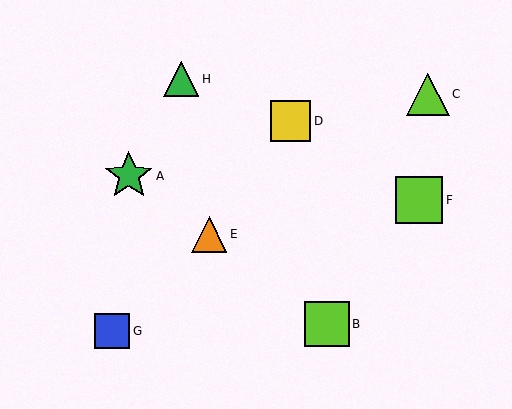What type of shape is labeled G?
Shape G is a blue square.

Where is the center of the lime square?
The center of the lime square is at (327, 324).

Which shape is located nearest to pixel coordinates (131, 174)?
The green star (labeled A) at (129, 176) is nearest to that location.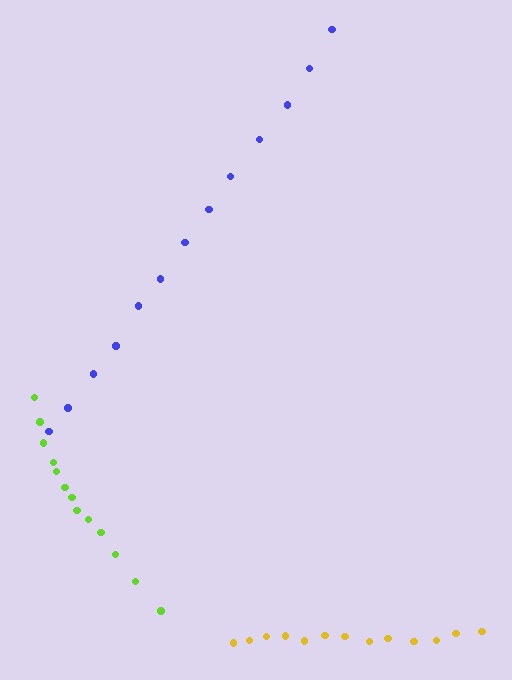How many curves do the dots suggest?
There are 3 distinct paths.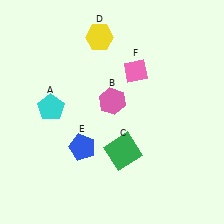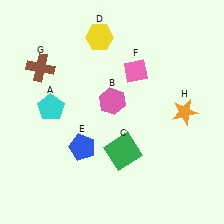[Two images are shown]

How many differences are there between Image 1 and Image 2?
There are 2 differences between the two images.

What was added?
A brown cross (G), an orange star (H) were added in Image 2.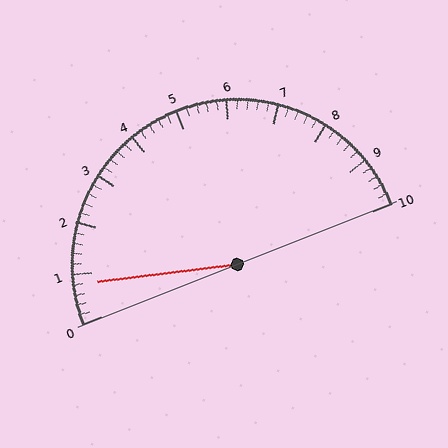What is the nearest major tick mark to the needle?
The nearest major tick mark is 1.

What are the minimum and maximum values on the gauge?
The gauge ranges from 0 to 10.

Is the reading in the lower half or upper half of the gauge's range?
The reading is in the lower half of the range (0 to 10).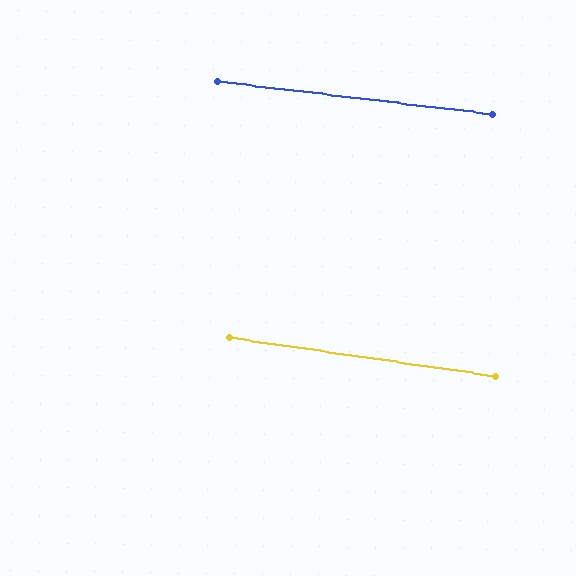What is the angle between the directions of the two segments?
Approximately 2 degrees.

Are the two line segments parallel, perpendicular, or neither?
Parallel — their directions differ by only 1.6°.